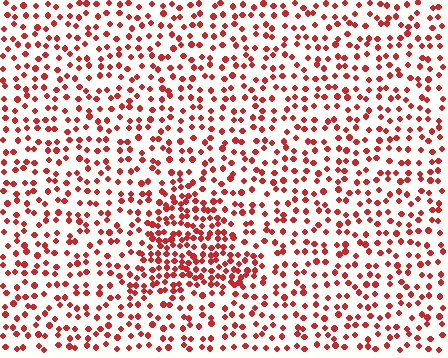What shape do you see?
I see a triangle.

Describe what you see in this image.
The image contains small red elements arranged at two different densities. A triangle-shaped region is visible where the elements are more densely packed than the surrounding area.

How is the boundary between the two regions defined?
The boundary is defined by a change in element density (approximately 2.0x ratio). All elements are the same color, size, and shape.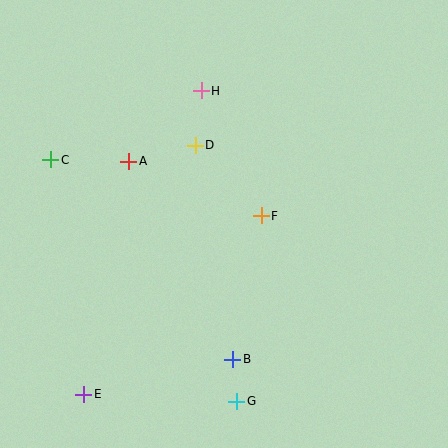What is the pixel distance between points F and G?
The distance between F and G is 187 pixels.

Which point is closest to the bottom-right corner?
Point G is closest to the bottom-right corner.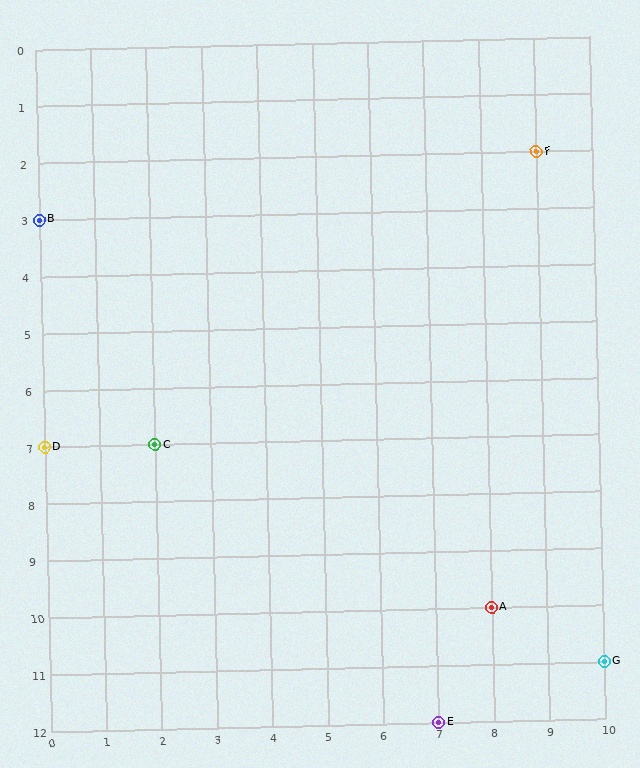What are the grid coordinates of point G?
Point G is at grid coordinates (10, 11).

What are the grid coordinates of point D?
Point D is at grid coordinates (0, 7).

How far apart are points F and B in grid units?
Points F and B are 9 columns and 1 row apart (about 9.1 grid units diagonally).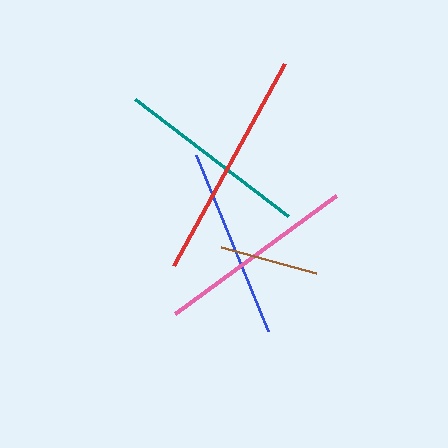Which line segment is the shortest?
The brown line is the shortest at approximately 99 pixels.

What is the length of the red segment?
The red segment is approximately 231 pixels long.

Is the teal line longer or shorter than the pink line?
The pink line is longer than the teal line.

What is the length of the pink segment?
The pink segment is approximately 200 pixels long.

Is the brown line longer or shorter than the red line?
The red line is longer than the brown line.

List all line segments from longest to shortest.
From longest to shortest: red, pink, teal, blue, brown.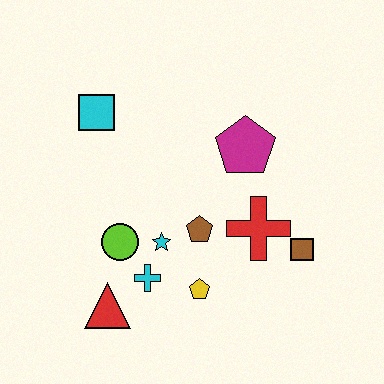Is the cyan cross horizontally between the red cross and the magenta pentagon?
No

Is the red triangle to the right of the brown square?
No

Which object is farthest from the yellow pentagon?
The cyan square is farthest from the yellow pentagon.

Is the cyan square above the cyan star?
Yes